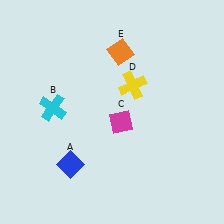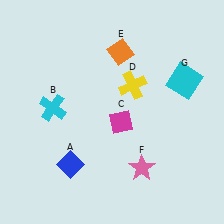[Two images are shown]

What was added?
A pink star (F), a cyan square (G) were added in Image 2.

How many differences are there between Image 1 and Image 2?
There are 2 differences between the two images.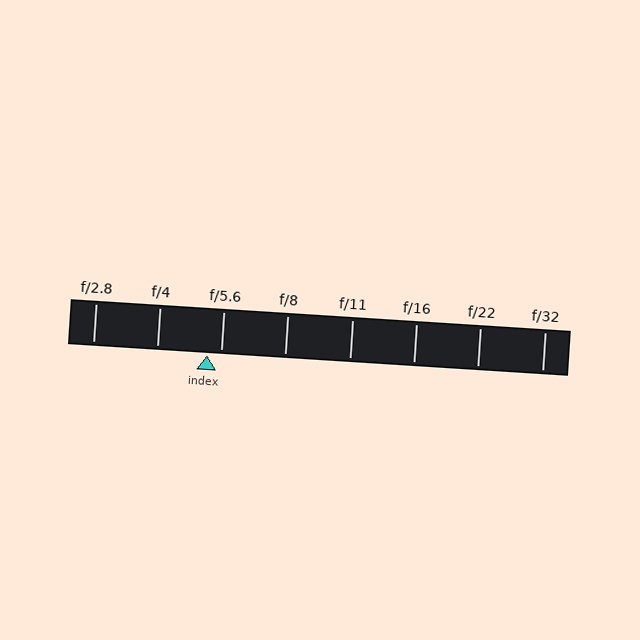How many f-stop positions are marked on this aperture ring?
There are 8 f-stop positions marked.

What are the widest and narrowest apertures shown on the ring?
The widest aperture shown is f/2.8 and the narrowest is f/32.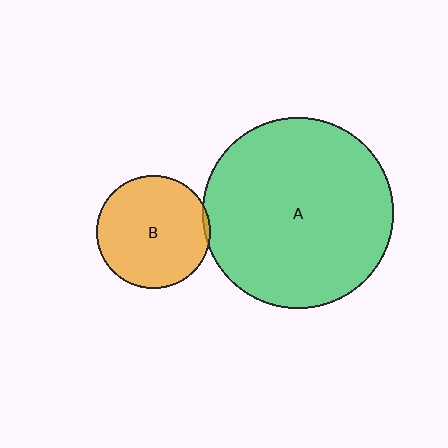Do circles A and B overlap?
Yes.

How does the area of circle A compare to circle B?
Approximately 2.8 times.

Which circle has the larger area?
Circle A (green).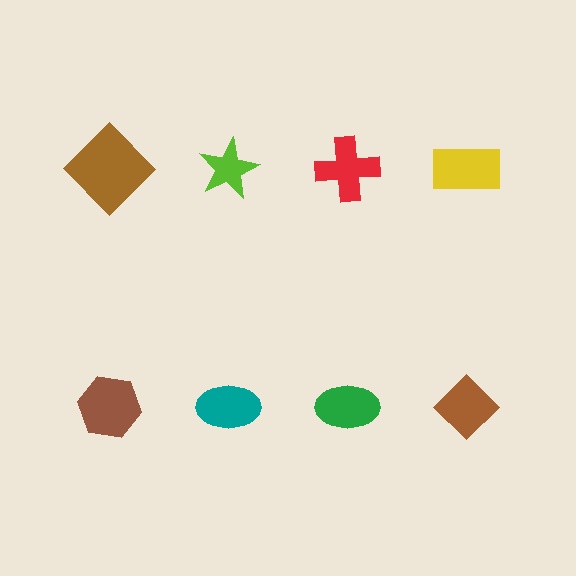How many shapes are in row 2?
4 shapes.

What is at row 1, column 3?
A red cross.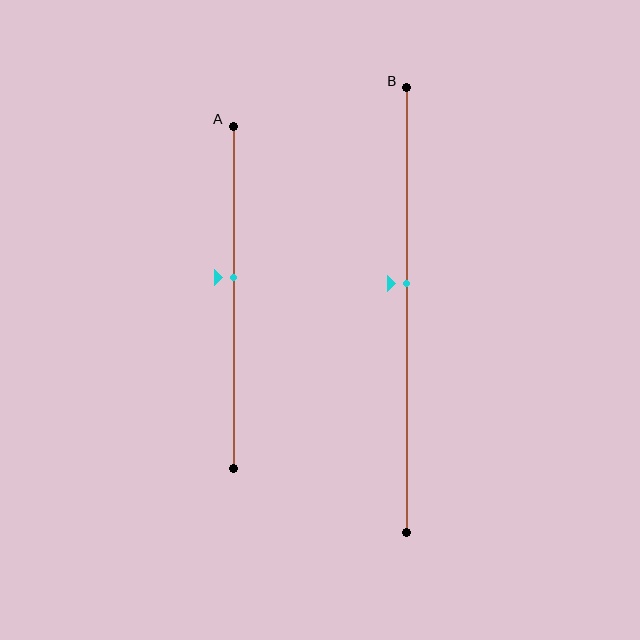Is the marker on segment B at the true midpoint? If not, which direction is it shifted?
No, the marker on segment B is shifted upward by about 6% of the segment length.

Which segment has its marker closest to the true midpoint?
Segment B has its marker closest to the true midpoint.